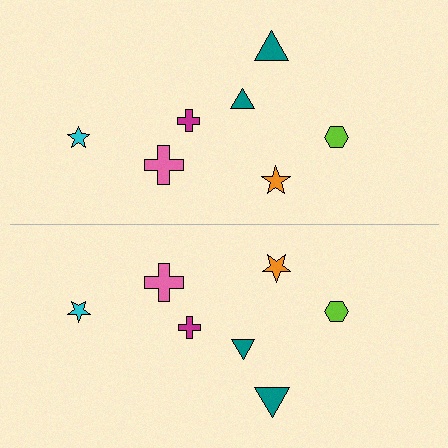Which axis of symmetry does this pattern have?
The pattern has a horizontal axis of symmetry running through the center of the image.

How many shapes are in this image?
There are 14 shapes in this image.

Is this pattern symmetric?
Yes, this pattern has bilateral (reflection) symmetry.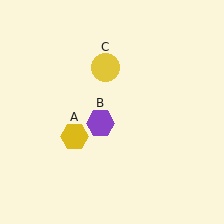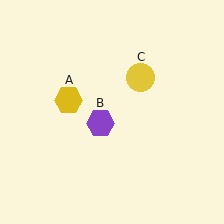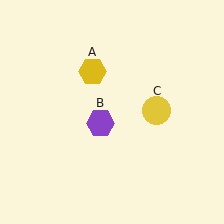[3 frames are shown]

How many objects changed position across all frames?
2 objects changed position: yellow hexagon (object A), yellow circle (object C).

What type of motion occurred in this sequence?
The yellow hexagon (object A), yellow circle (object C) rotated clockwise around the center of the scene.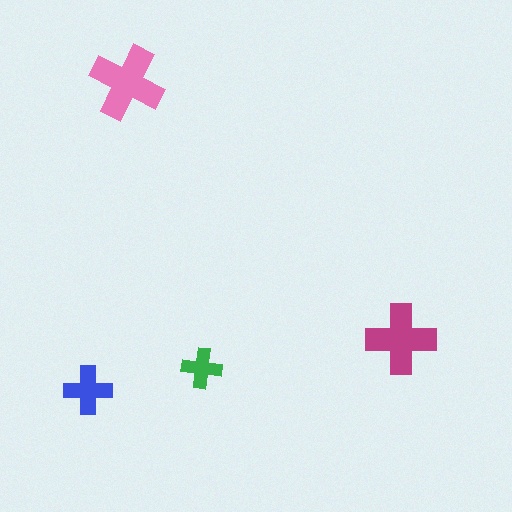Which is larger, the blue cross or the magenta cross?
The magenta one.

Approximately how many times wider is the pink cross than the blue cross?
About 1.5 times wider.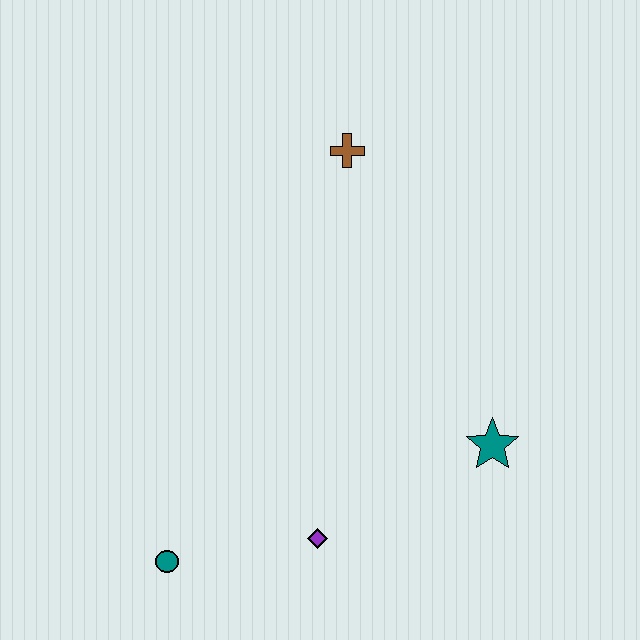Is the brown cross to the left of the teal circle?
No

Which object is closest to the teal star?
The purple diamond is closest to the teal star.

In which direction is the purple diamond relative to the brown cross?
The purple diamond is below the brown cross.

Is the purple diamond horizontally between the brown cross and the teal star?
No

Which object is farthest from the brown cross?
The teal circle is farthest from the brown cross.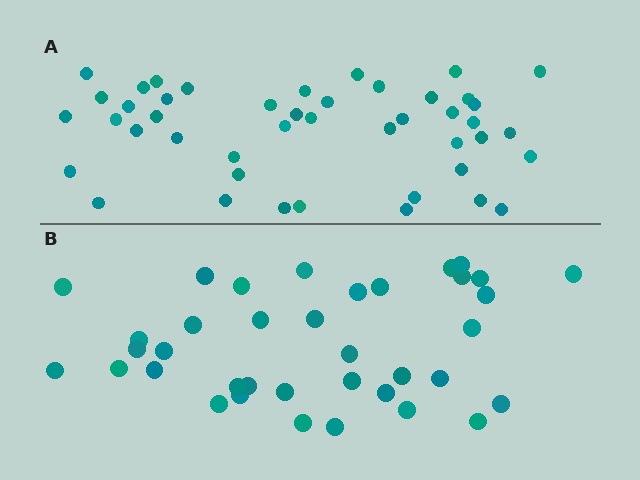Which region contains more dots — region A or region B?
Region A (the top region) has more dots.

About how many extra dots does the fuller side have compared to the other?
Region A has roughly 8 or so more dots than region B.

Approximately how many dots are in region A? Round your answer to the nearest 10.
About 40 dots. (The exact count is 45, which rounds to 40.)